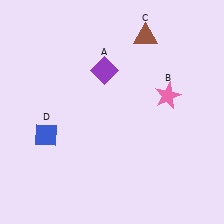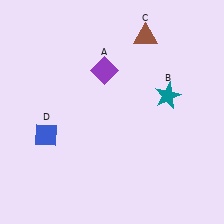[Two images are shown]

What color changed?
The star (B) changed from pink in Image 1 to teal in Image 2.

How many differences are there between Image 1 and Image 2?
There is 1 difference between the two images.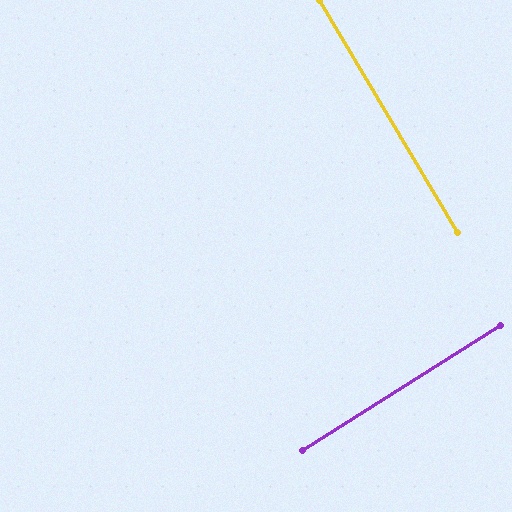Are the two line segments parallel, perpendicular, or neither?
Perpendicular — they meet at approximately 89°.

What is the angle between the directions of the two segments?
Approximately 89 degrees.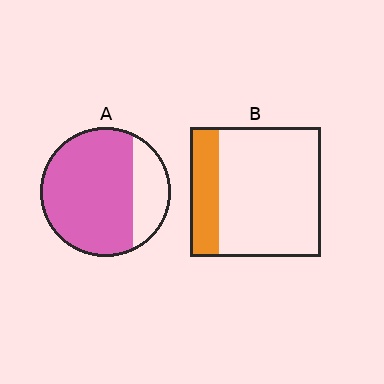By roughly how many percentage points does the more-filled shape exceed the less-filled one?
By roughly 55 percentage points (A over B).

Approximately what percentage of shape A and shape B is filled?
A is approximately 75% and B is approximately 20%.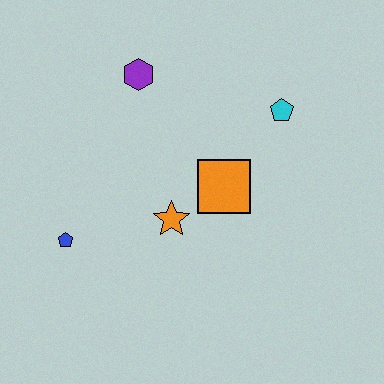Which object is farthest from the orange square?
The blue pentagon is farthest from the orange square.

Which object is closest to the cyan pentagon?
The orange square is closest to the cyan pentagon.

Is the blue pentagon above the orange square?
No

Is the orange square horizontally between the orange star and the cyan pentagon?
Yes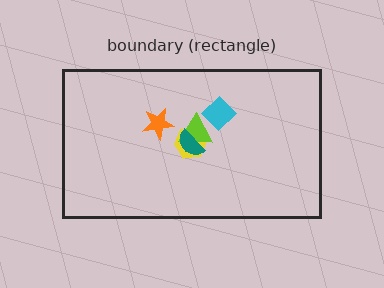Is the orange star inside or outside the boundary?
Inside.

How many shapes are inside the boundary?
5 inside, 0 outside.